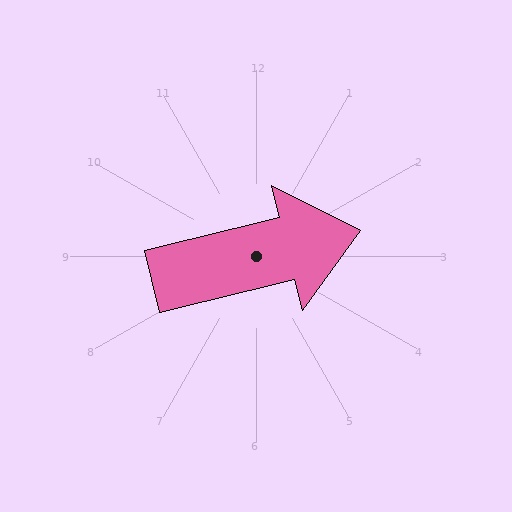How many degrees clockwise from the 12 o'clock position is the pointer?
Approximately 76 degrees.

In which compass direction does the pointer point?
East.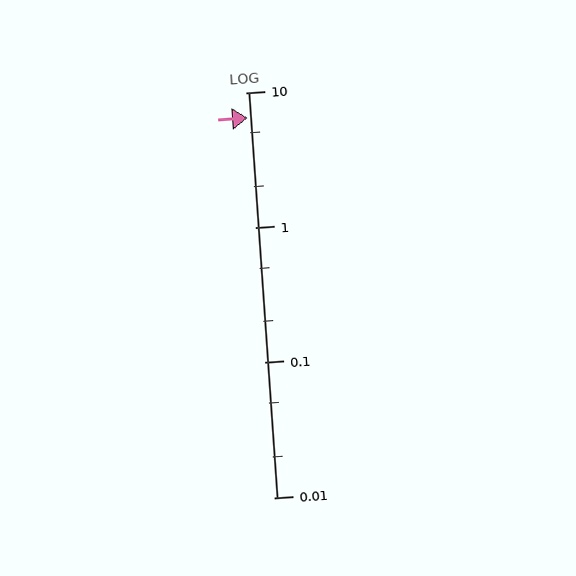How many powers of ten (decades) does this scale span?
The scale spans 3 decades, from 0.01 to 10.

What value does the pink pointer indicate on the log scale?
The pointer indicates approximately 6.5.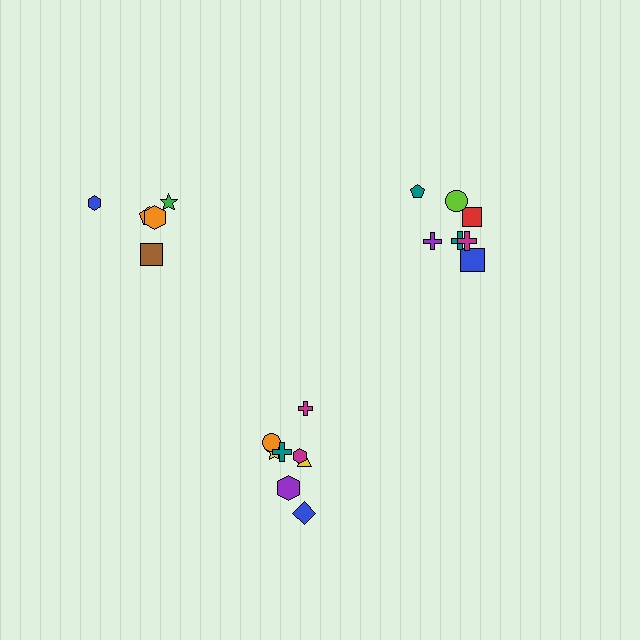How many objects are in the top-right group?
There are 7 objects.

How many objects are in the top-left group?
There are 5 objects.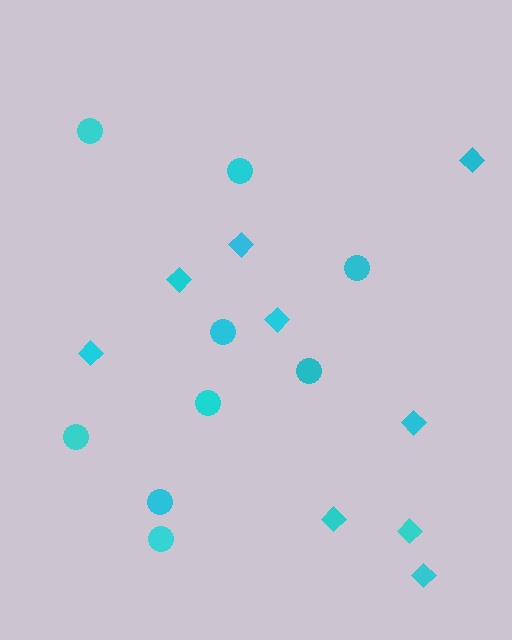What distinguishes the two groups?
There are 2 groups: one group of diamonds (9) and one group of circles (9).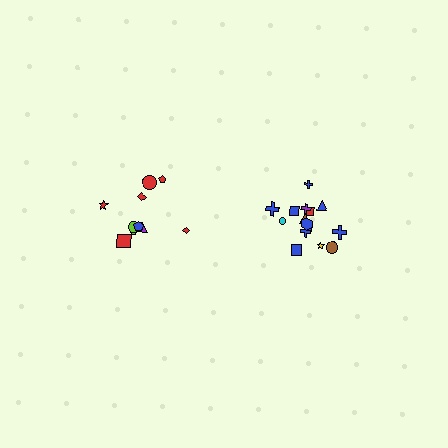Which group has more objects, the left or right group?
The right group.